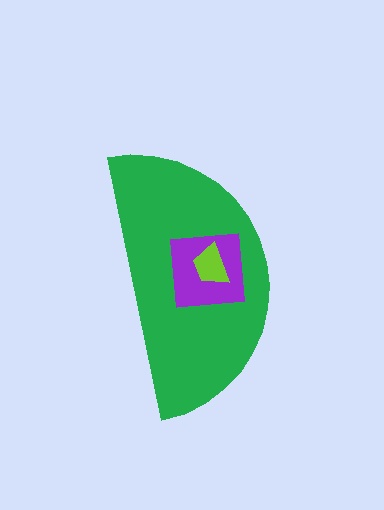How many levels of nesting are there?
3.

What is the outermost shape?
The green semicircle.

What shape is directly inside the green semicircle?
The purple square.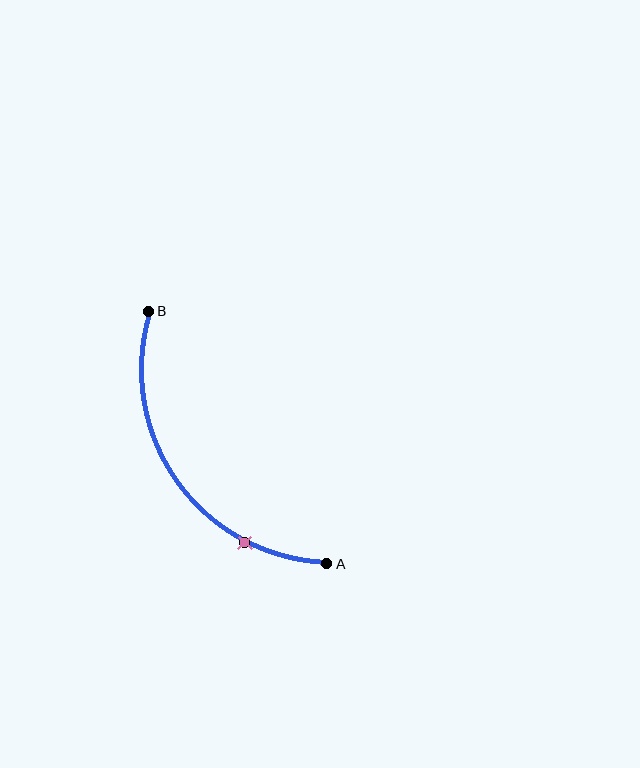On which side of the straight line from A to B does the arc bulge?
The arc bulges below and to the left of the straight line connecting A and B.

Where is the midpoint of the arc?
The arc midpoint is the point on the curve farthest from the straight line joining A and B. It sits below and to the left of that line.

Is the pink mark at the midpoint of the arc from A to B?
No. The pink mark lies on the arc but is closer to endpoint A. The arc midpoint would be at the point on the curve equidistant along the arc from both A and B.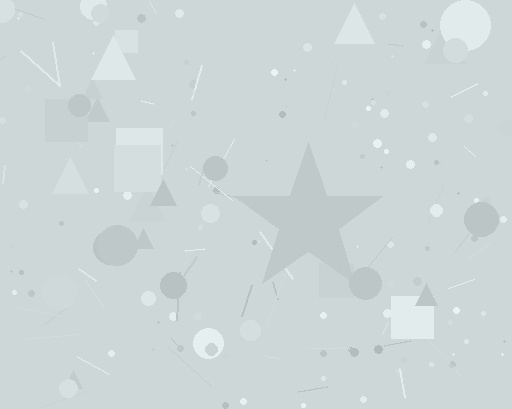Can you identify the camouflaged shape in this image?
The camouflaged shape is a star.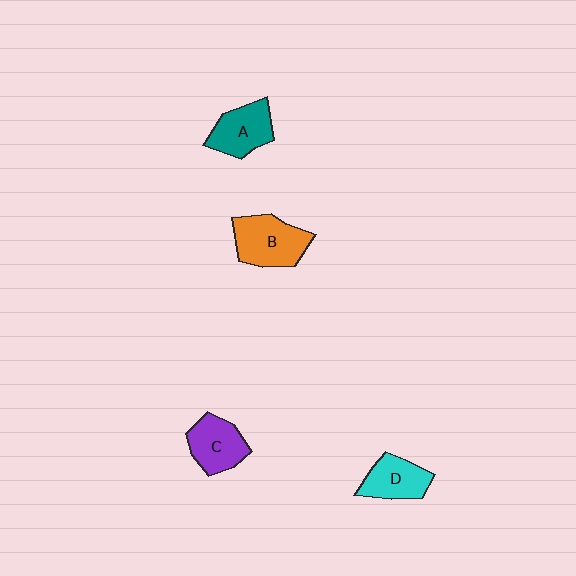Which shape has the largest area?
Shape B (orange).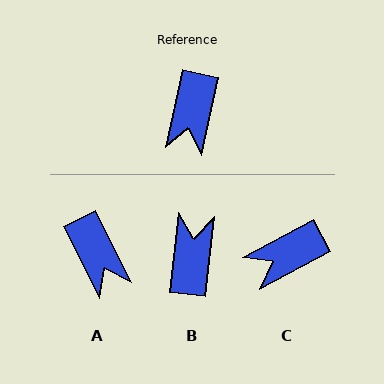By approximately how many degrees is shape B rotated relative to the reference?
Approximately 174 degrees clockwise.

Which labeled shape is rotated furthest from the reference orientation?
B, about 174 degrees away.